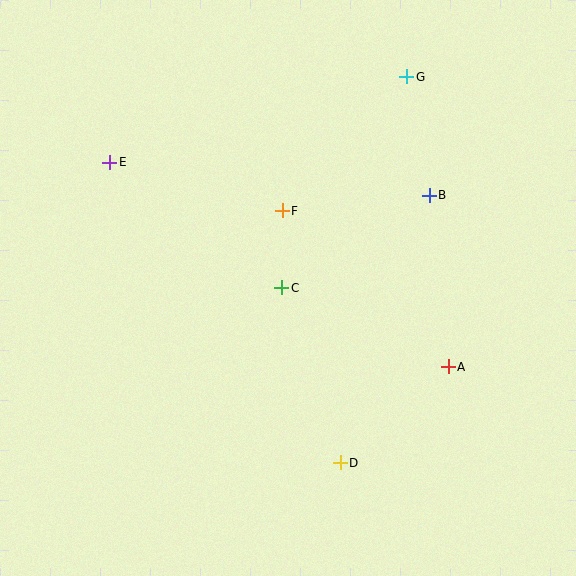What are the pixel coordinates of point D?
Point D is at (340, 463).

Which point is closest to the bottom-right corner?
Point A is closest to the bottom-right corner.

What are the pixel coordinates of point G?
Point G is at (407, 77).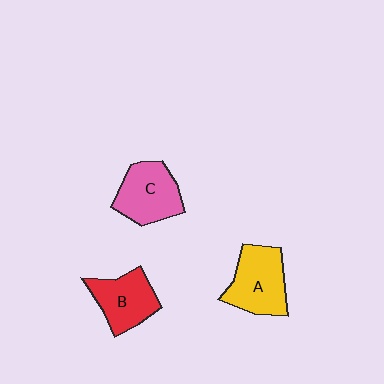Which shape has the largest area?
Shape A (yellow).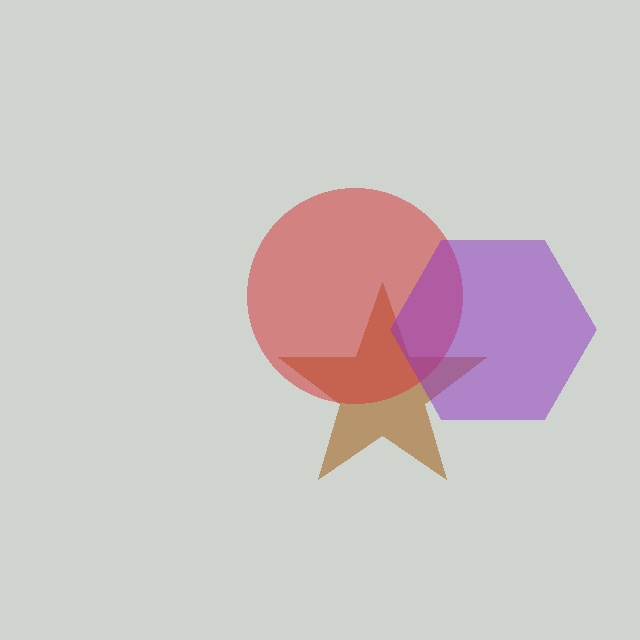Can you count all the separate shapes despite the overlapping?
Yes, there are 3 separate shapes.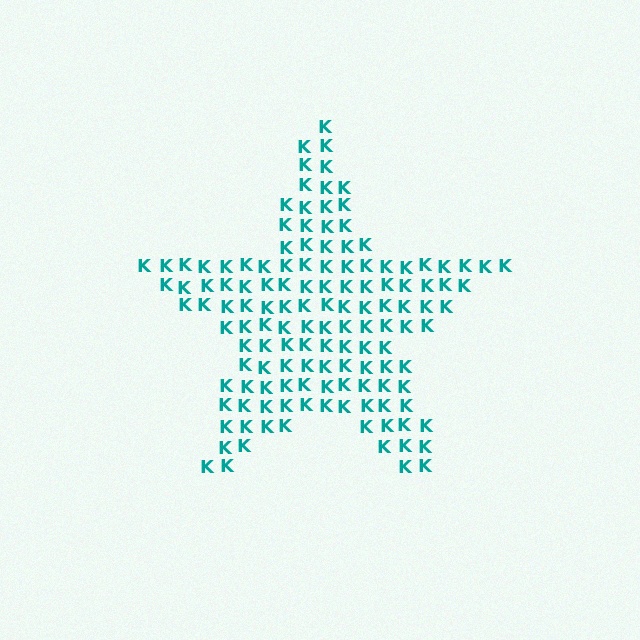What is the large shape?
The large shape is a star.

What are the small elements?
The small elements are letter K's.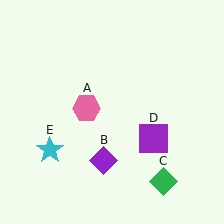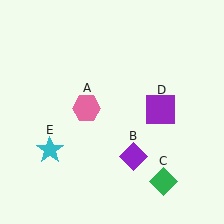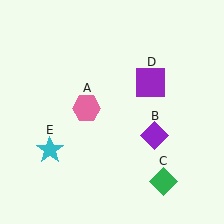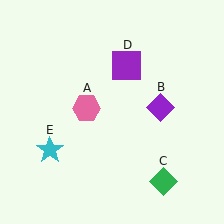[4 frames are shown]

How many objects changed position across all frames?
2 objects changed position: purple diamond (object B), purple square (object D).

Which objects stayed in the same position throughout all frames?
Pink hexagon (object A) and green diamond (object C) and cyan star (object E) remained stationary.